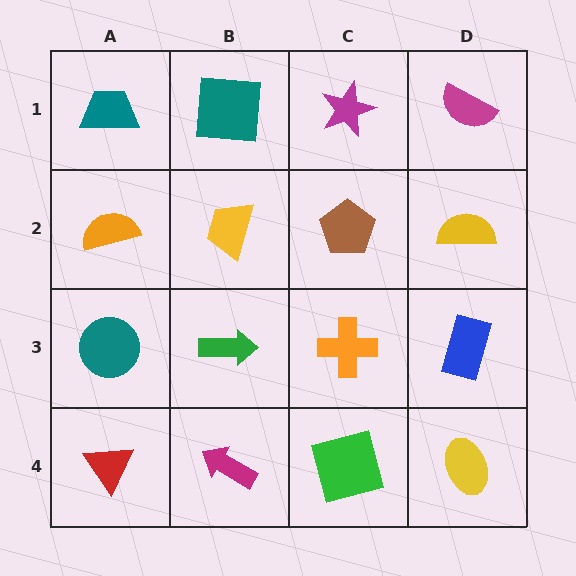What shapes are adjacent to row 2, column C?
A magenta star (row 1, column C), an orange cross (row 3, column C), a yellow trapezoid (row 2, column B), a yellow semicircle (row 2, column D).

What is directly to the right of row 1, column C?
A magenta semicircle.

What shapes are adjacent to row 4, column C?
An orange cross (row 3, column C), a magenta arrow (row 4, column B), a yellow ellipse (row 4, column D).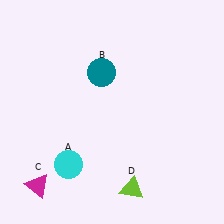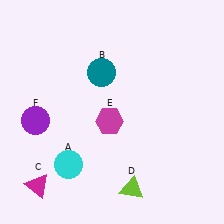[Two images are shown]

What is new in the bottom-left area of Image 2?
A magenta hexagon (E) was added in the bottom-left area of Image 2.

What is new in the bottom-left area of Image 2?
A purple circle (F) was added in the bottom-left area of Image 2.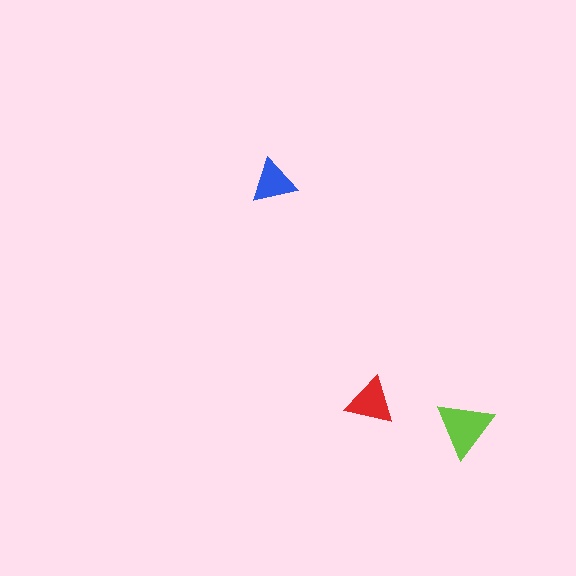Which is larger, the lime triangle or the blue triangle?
The lime one.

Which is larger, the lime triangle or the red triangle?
The lime one.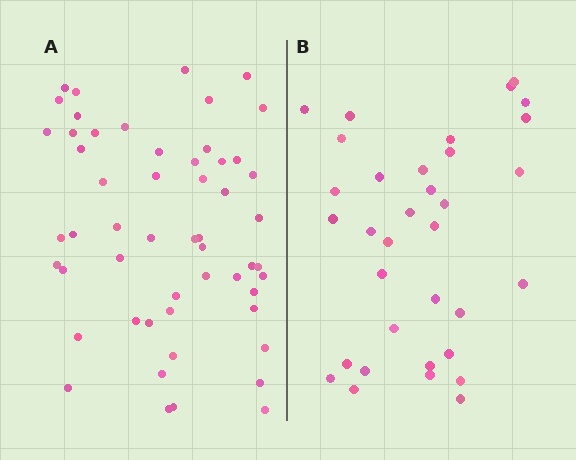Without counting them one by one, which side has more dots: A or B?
Region A (the left region) has more dots.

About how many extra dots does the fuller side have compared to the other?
Region A has approximately 20 more dots than region B.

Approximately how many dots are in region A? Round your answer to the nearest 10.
About 50 dots. (The exact count is 54, which rounds to 50.)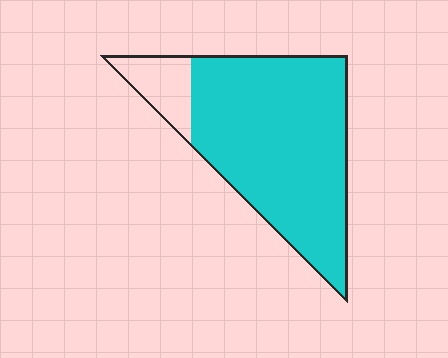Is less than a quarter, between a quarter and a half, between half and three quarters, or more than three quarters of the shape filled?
More than three quarters.